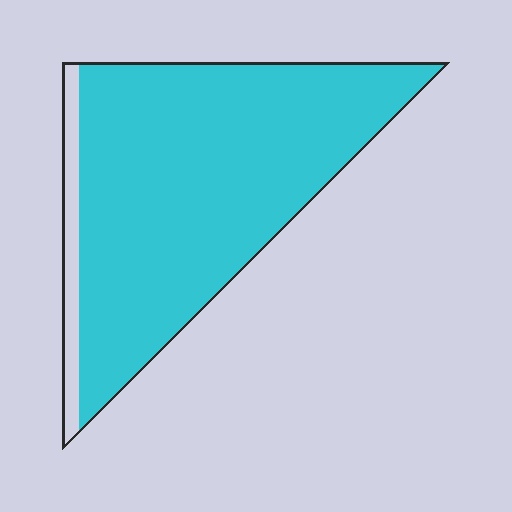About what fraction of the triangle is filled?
About nine tenths (9/10).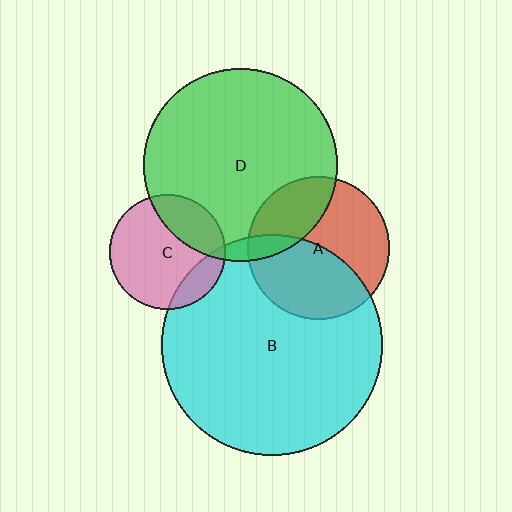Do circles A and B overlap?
Yes.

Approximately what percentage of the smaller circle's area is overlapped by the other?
Approximately 45%.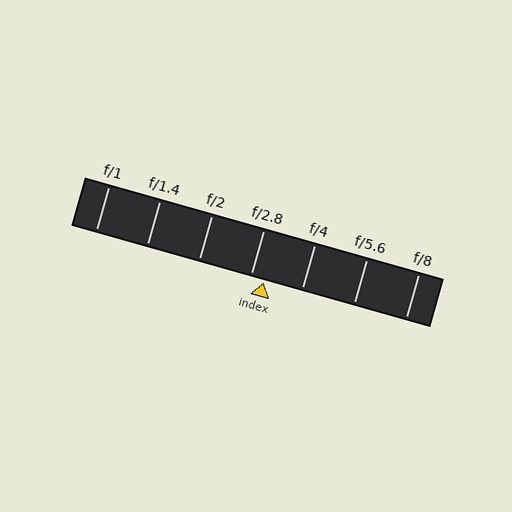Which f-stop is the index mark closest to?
The index mark is closest to f/2.8.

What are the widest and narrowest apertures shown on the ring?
The widest aperture shown is f/1 and the narrowest is f/8.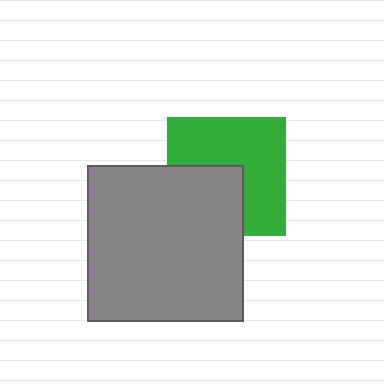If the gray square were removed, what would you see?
You would see the complete green square.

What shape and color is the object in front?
The object in front is a gray square.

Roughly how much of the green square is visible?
About half of it is visible (roughly 62%).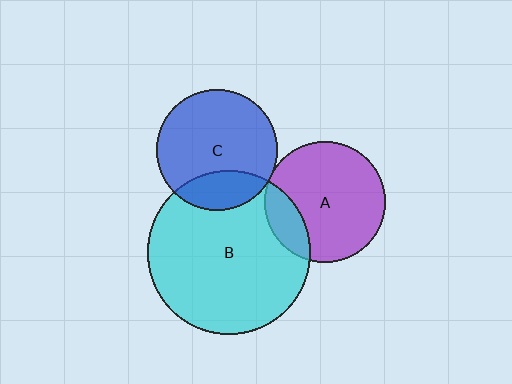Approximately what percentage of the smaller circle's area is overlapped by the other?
Approximately 20%.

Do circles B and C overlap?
Yes.